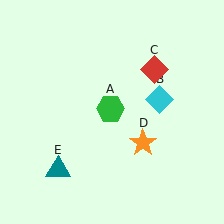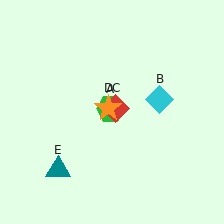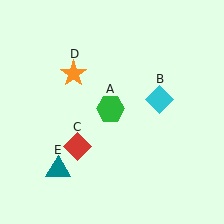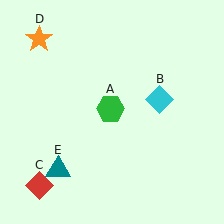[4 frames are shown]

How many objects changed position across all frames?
2 objects changed position: red diamond (object C), orange star (object D).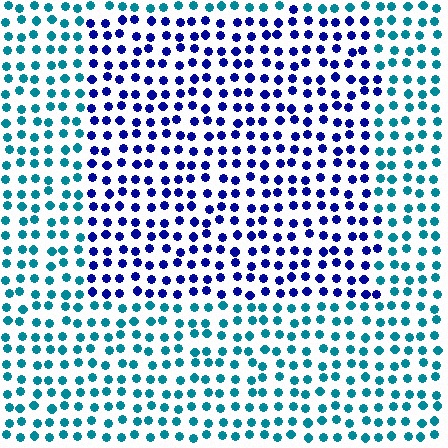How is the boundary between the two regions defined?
The boundary is defined purely by a slight shift in hue (about 52 degrees). Spacing, size, and orientation are identical on both sides.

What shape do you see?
I see a rectangle.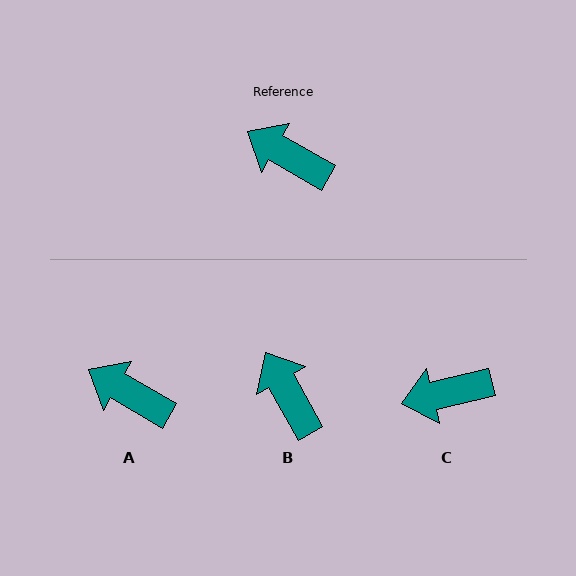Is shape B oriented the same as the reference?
No, it is off by about 31 degrees.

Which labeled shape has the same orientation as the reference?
A.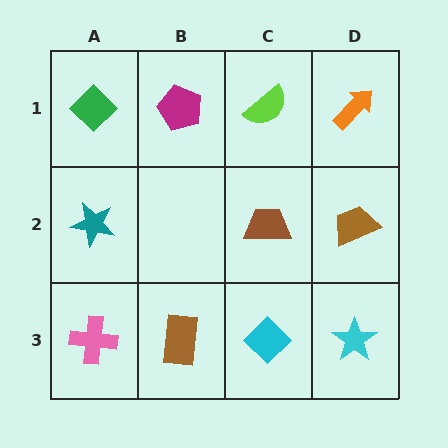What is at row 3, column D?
A cyan star.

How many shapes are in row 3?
4 shapes.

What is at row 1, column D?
An orange arrow.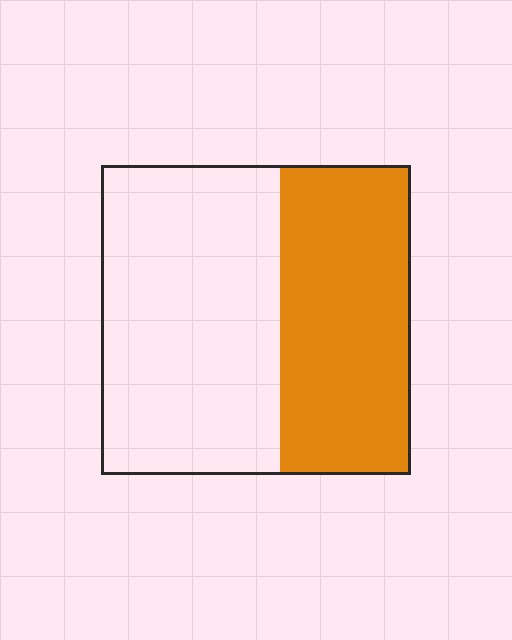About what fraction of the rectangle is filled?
About two fifths (2/5).